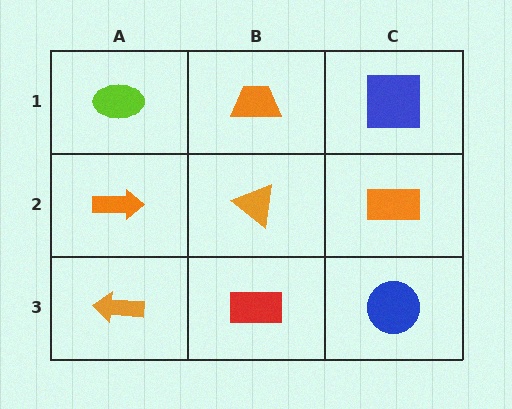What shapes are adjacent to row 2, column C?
A blue square (row 1, column C), a blue circle (row 3, column C), an orange triangle (row 2, column B).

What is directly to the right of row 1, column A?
An orange trapezoid.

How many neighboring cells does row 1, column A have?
2.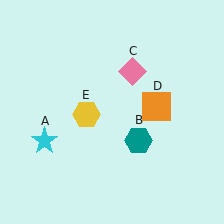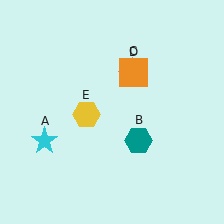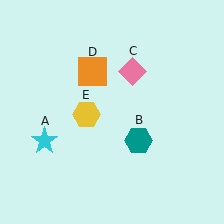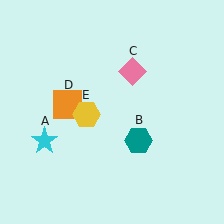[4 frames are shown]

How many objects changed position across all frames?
1 object changed position: orange square (object D).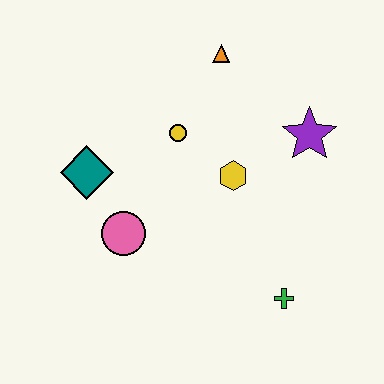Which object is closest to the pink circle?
The teal diamond is closest to the pink circle.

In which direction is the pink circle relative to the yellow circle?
The pink circle is below the yellow circle.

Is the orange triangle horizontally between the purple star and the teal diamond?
Yes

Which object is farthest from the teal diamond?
The green cross is farthest from the teal diamond.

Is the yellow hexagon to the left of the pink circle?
No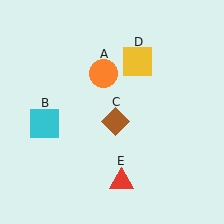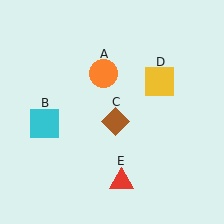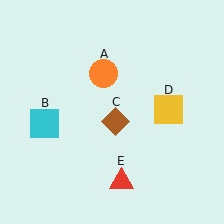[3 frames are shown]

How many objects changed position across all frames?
1 object changed position: yellow square (object D).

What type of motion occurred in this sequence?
The yellow square (object D) rotated clockwise around the center of the scene.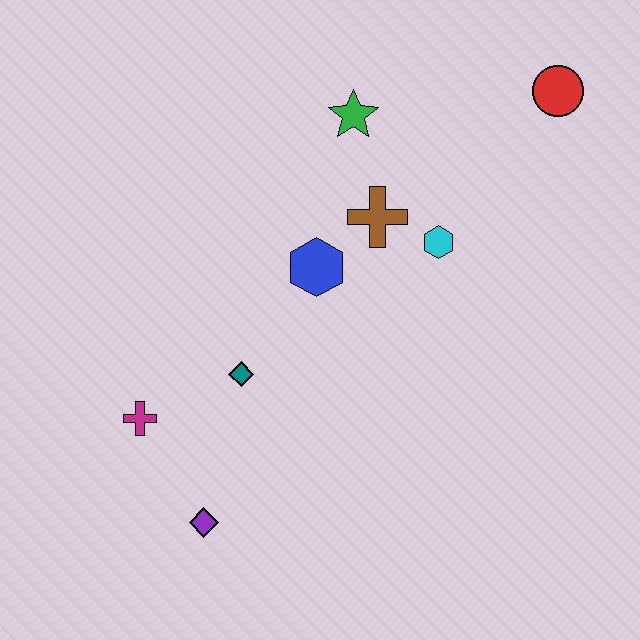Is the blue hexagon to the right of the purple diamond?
Yes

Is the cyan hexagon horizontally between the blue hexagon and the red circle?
Yes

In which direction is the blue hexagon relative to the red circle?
The blue hexagon is to the left of the red circle.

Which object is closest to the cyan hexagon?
The brown cross is closest to the cyan hexagon.